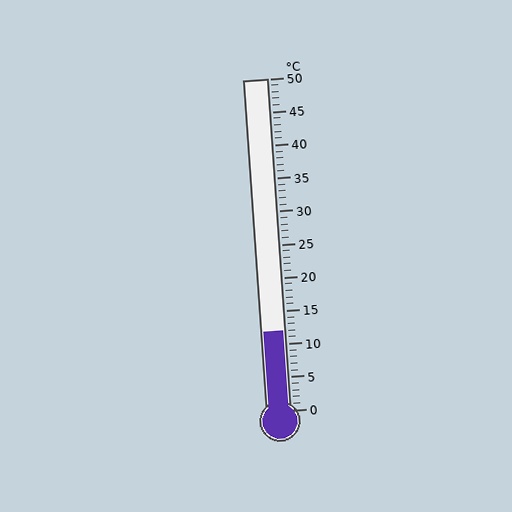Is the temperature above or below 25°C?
The temperature is below 25°C.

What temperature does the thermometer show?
The thermometer shows approximately 12°C.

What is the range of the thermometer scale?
The thermometer scale ranges from 0°C to 50°C.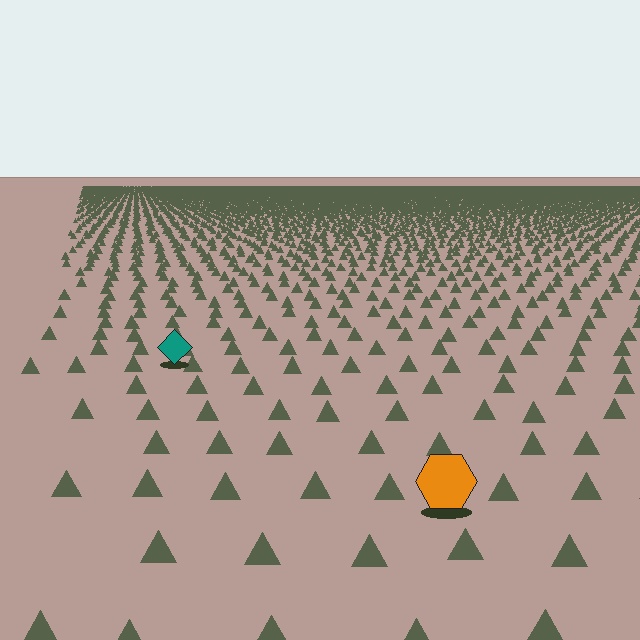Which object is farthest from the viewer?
The teal diamond is farthest from the viewer. It appears smaller and the ground texture around it is denser.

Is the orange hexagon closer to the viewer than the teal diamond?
Yes. The orange hexagon is closer — you can tell from the texture gradient: the ground texture is coarser near it.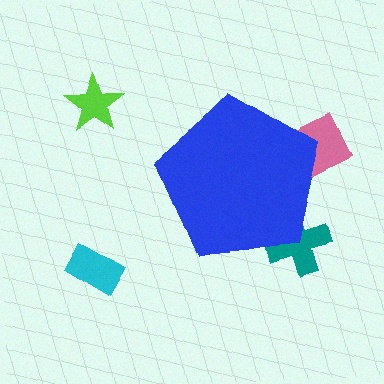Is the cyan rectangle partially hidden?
No, the cyan rectangle is fully visible.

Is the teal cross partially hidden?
Yes, the teal cross is partially hidden behind the blue pentagon.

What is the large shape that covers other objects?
A blue pentagon.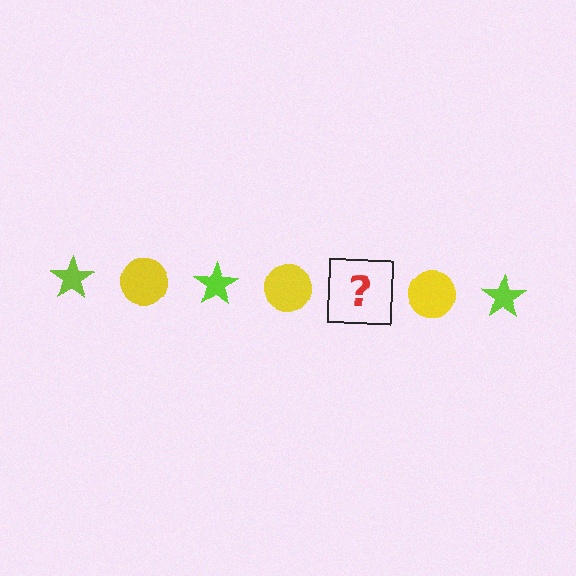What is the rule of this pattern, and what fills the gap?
The rule is that the pattern alternates between lime star and yellow circle. The gap should be filled with a lime star.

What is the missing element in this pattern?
The missing element is a lime star.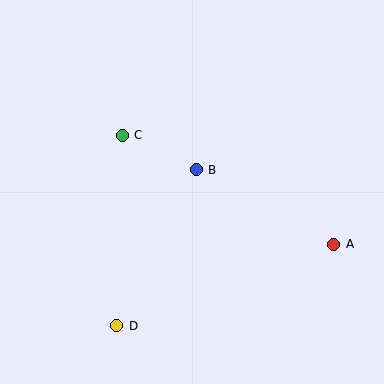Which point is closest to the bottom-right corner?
Point A is closest to the bottom-right corner.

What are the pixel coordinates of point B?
Point B is at (196, 170).